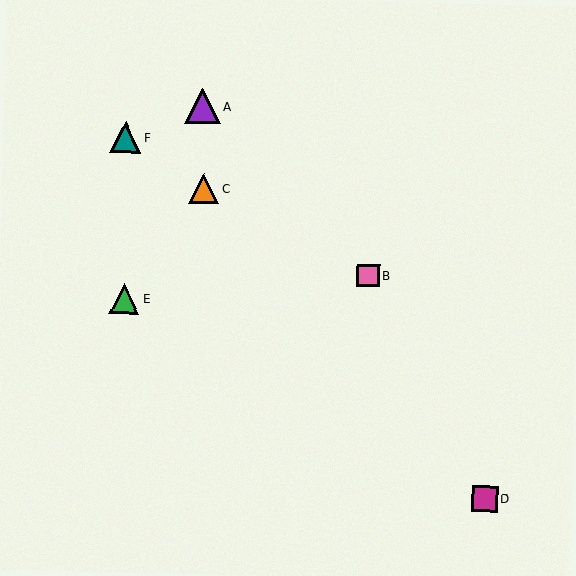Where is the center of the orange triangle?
The center of the orange triangle is at (204, 189).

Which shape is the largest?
The purple triangle (labeled A) is the largest.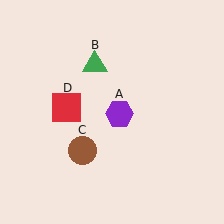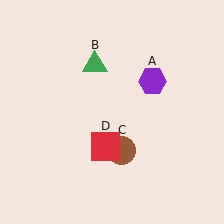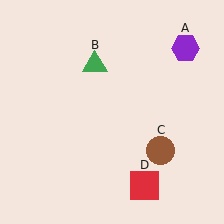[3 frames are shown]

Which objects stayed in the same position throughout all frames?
Green triangle (object B) remained stationary.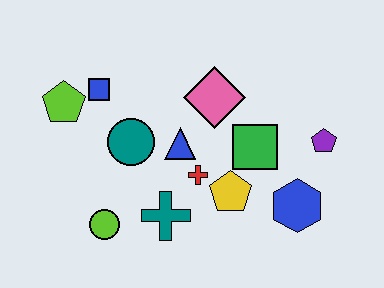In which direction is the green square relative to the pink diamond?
The green square is below the pink diamond.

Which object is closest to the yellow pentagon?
The red cross is closest to the yellow pentagon.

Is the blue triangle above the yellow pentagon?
Yes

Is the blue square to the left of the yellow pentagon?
Yes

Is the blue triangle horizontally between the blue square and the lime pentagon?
No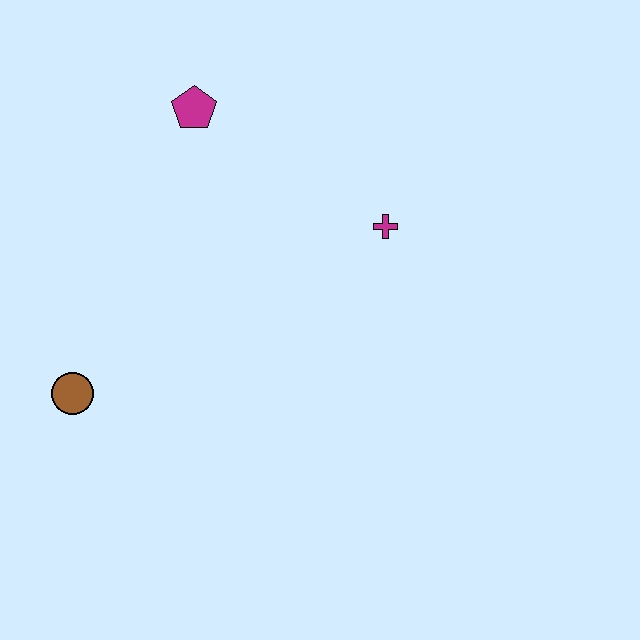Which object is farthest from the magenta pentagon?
The brown circle is farthest from the magenta pentagon.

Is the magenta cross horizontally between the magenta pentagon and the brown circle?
No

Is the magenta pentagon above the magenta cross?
Yes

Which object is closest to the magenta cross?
The magenta pentagon is closest to the magenta cross.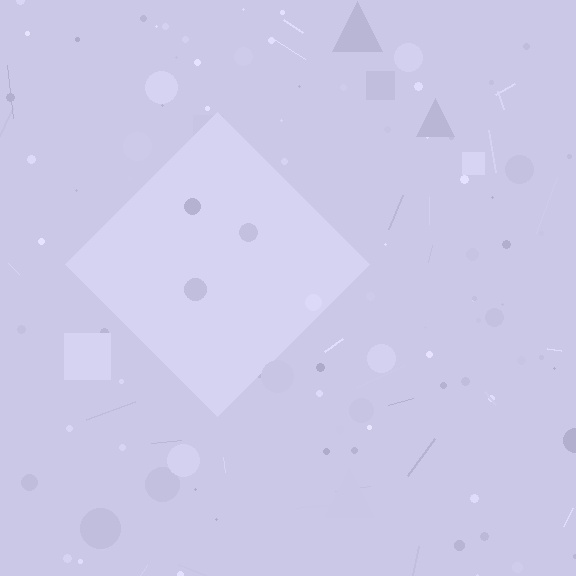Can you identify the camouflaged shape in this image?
The camouflaged shape is a diamond.